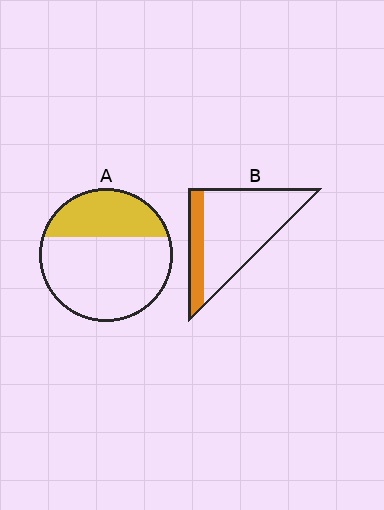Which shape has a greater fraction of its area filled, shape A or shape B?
Shape A.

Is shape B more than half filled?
No.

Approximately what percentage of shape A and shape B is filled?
A is approximately 35% and B is approximately 20%.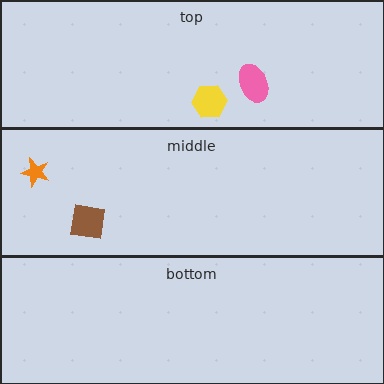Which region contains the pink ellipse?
The top region.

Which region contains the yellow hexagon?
The top region.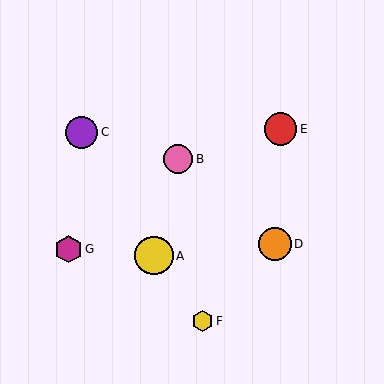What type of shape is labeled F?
Shape F is a yellow hexagon.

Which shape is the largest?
The yellow circle (labeled A) is the largest.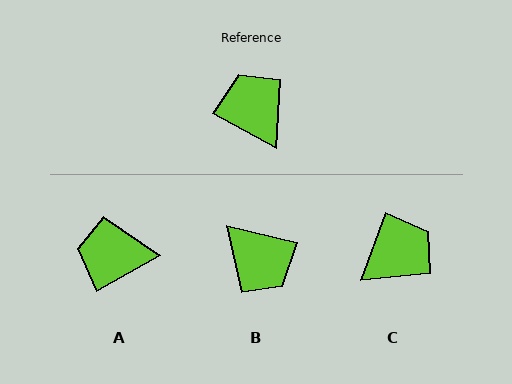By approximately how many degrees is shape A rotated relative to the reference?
Approximately 58 degrees counter-clockwise.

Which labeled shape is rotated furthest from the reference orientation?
B, about 165 degrees away.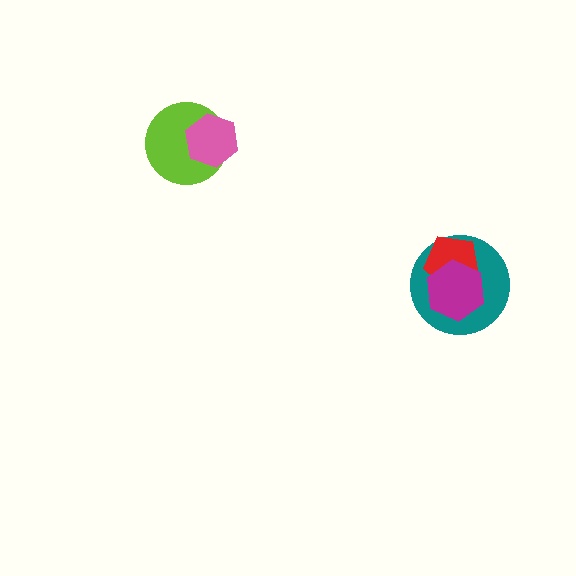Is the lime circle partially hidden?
Yes, it is partially covered by another shape.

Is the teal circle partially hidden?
Yes, it is partially covered by another shape.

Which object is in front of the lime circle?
The pink hexagon is in front of the lime circle.